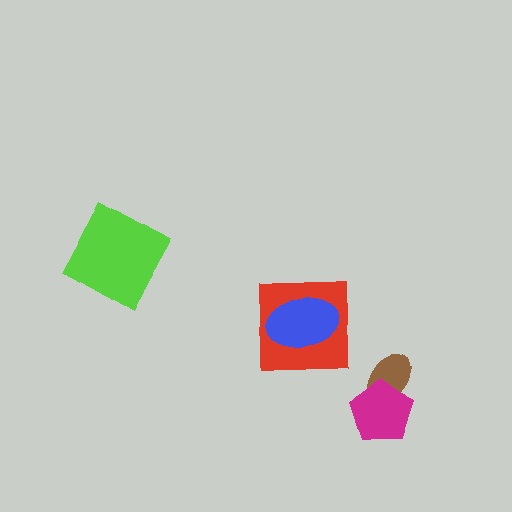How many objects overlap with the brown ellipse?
1 object overlaps with the brown ellipse.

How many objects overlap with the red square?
1 object overlaps with the red square.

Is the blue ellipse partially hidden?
No, no other shape covers it.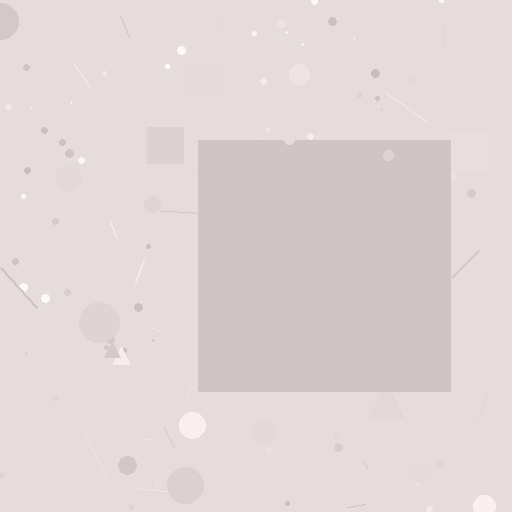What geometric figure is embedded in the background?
A square is embedded in the background.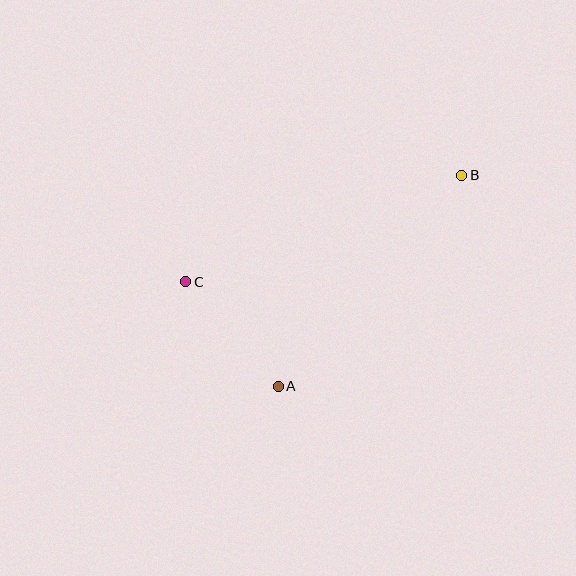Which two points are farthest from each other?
Points B and C are farthest from each other.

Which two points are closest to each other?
Points A and C are closest to each other.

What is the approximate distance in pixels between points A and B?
The distance between A and B is approximately 280 pixels.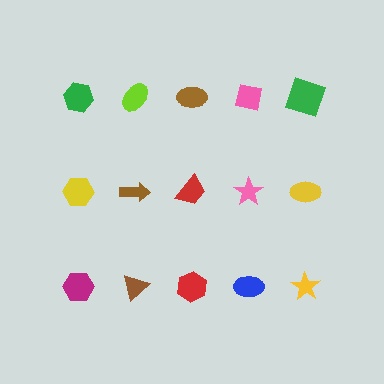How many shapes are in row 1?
5 shapes.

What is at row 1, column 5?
A green square.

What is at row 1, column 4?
A pink square.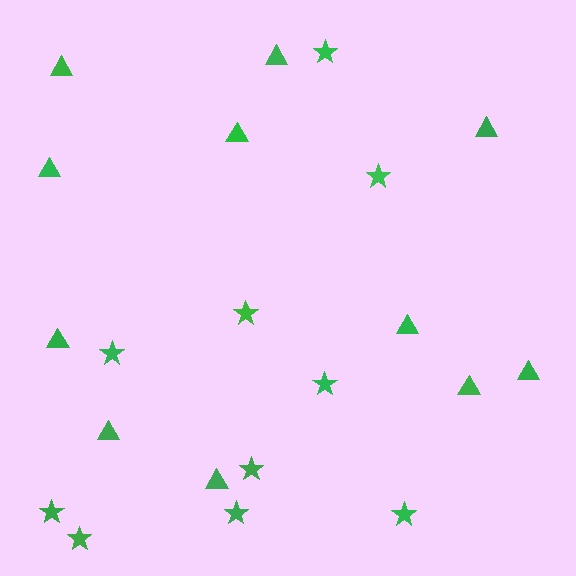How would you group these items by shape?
There are 2 groups: one group of triangles (11) and one group of stars (10).